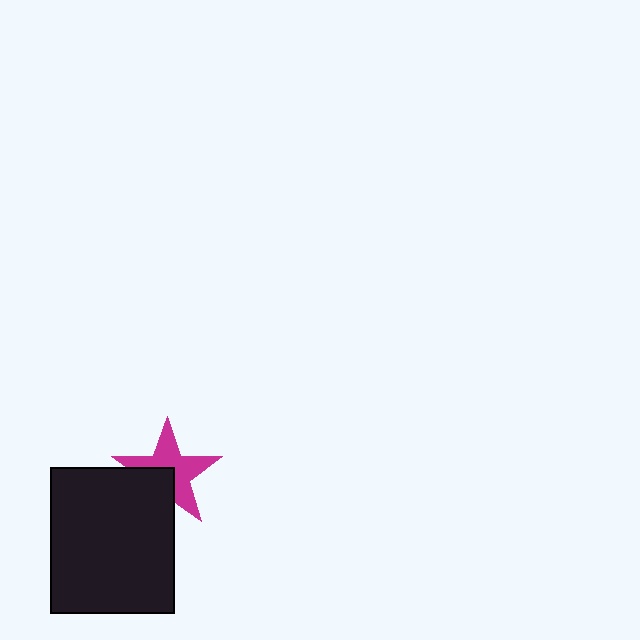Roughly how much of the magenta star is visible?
About half of it is visible (roughly 65%).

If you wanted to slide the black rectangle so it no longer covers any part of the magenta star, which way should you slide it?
Slide it toward the lower-left — that is the most direct way to separate the two shapes.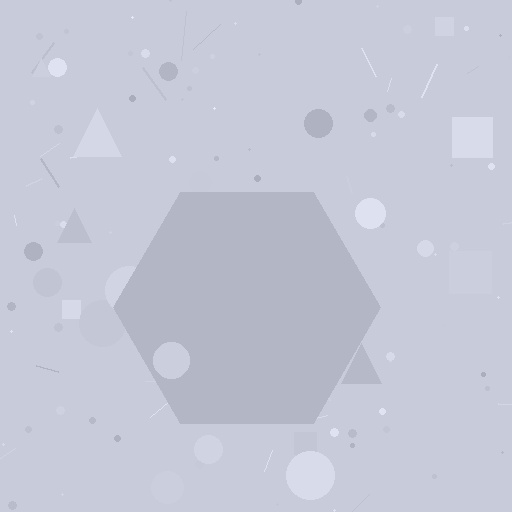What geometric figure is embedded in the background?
A hexagon is embedded in the background.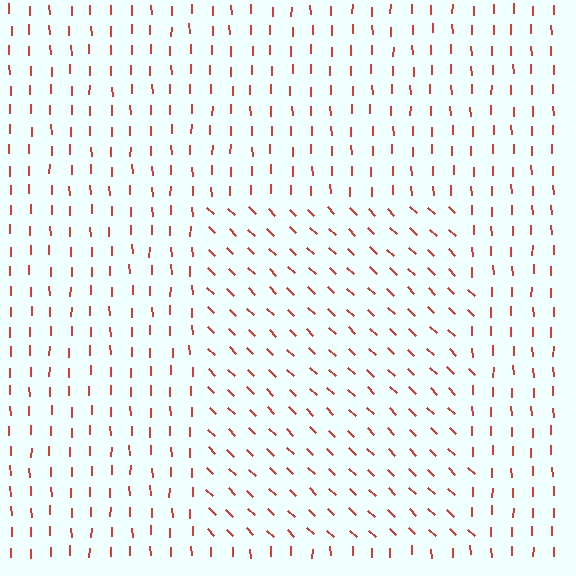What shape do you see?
I see a rectangle.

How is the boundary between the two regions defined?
The boundary is defined purely by a change in line orientation (approximately 45 degrees difference). All lines are the same color and thickness.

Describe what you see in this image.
The image is filled with small red line segments. A rectangle region in the image has lines oriented differently from the surrounding lines, creating a visible texture boundary.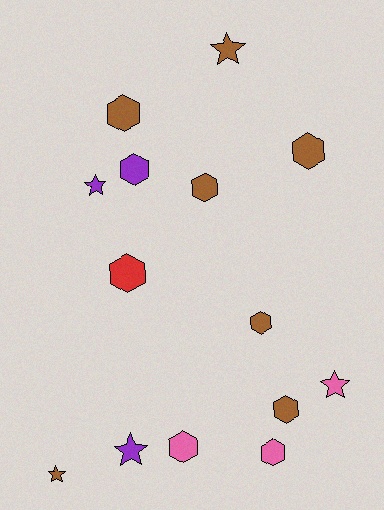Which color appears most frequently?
Brown, with 7 objects.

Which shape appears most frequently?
Hexagon, with 9 objects.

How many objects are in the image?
There are 14 objects.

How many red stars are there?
There are no red stars.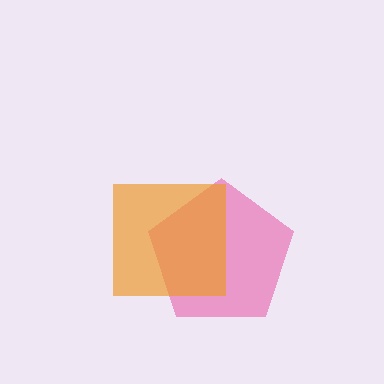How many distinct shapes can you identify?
There are 2 distinct shapes: a pink pentagon, an orange square.